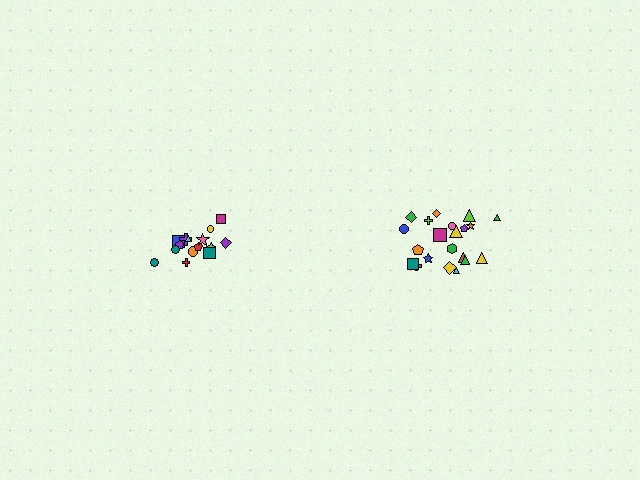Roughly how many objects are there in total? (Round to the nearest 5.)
Roughly 35 objects in total.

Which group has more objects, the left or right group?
The right group.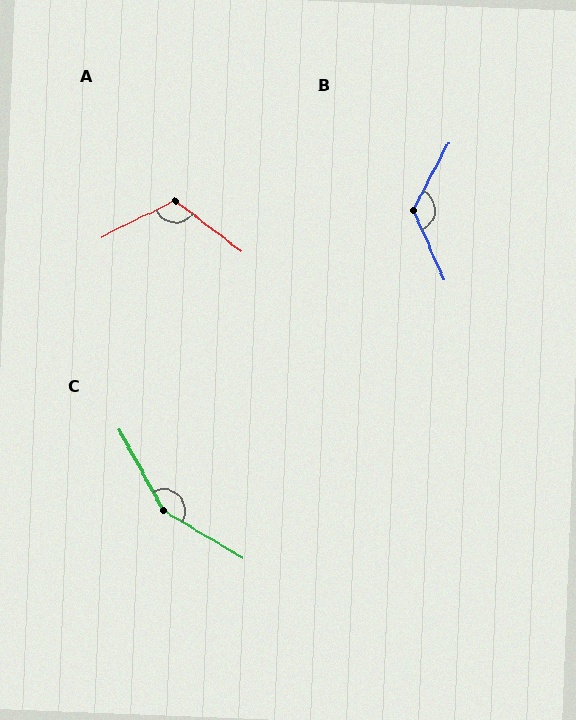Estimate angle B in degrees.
Approximately 128 degrees.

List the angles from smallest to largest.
A (116°), B (128°), C (149°).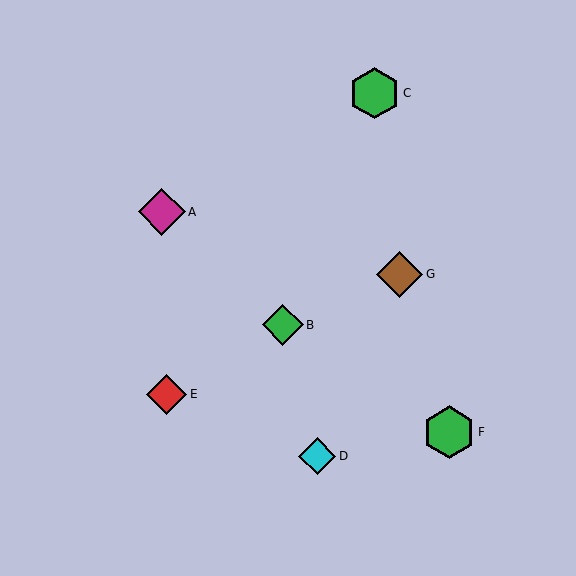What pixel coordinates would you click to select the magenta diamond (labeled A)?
Click at (162, 212) to select the magenta diamond A.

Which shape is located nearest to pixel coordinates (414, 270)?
The brown diamond (labeled G) at (400, 274) is nearest to that location.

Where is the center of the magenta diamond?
The center of the magenta diamond is at (162, 212).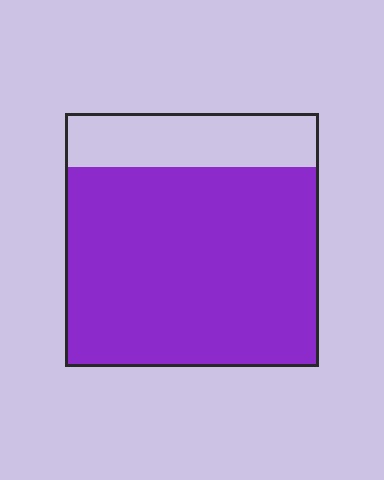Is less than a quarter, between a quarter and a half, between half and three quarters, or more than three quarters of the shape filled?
More than three quarters.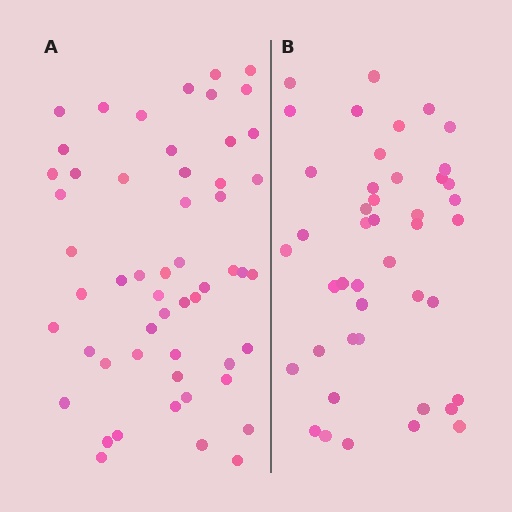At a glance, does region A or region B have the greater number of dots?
Region A (the left region) has more dots.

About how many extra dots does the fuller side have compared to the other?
Region A has roughly 10 or so more dots than region B.